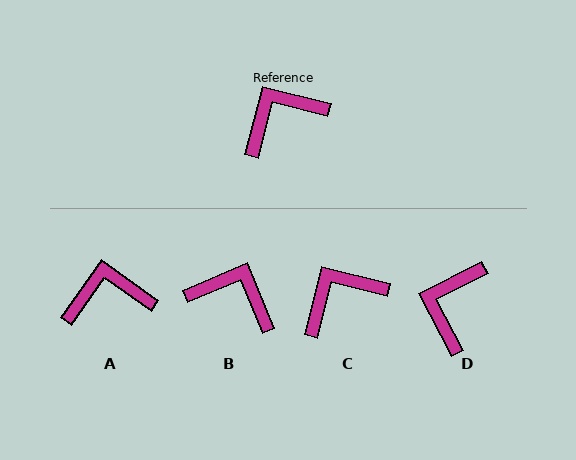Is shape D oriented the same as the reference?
No, it is off by about 41 degrees.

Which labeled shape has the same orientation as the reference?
C.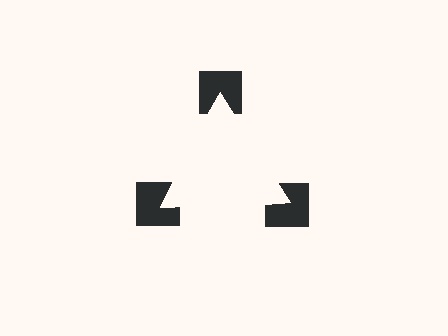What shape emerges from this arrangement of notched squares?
An illusory triangle — its edges are inferred from the aligned wedge cuts in the notched squares, not physically drawn.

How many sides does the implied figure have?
3 sides.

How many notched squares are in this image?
There are 3 — one at each vertex of the illusory triangle.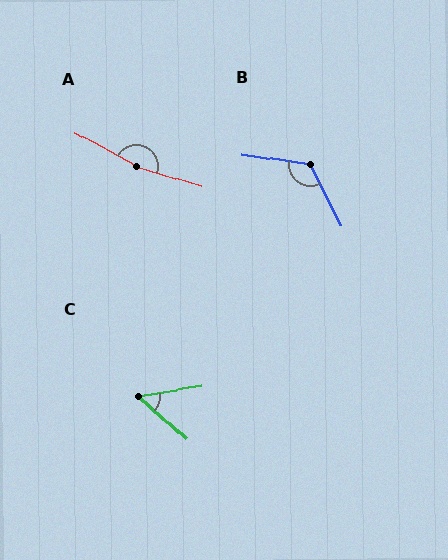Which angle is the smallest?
C, at approximately 51 degrees.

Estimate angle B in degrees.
Approximately 125 degrees.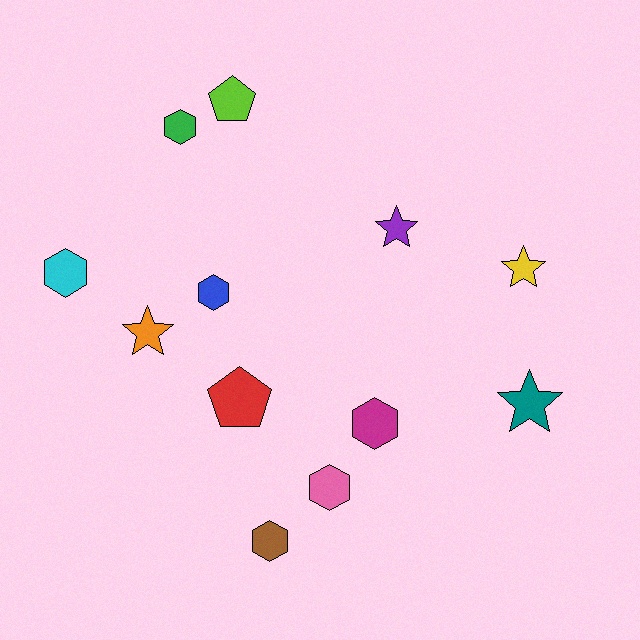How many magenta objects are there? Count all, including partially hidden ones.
There is 1 magenta object.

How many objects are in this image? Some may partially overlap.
There are 12 objects.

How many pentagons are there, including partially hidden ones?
There are 2 pentagons.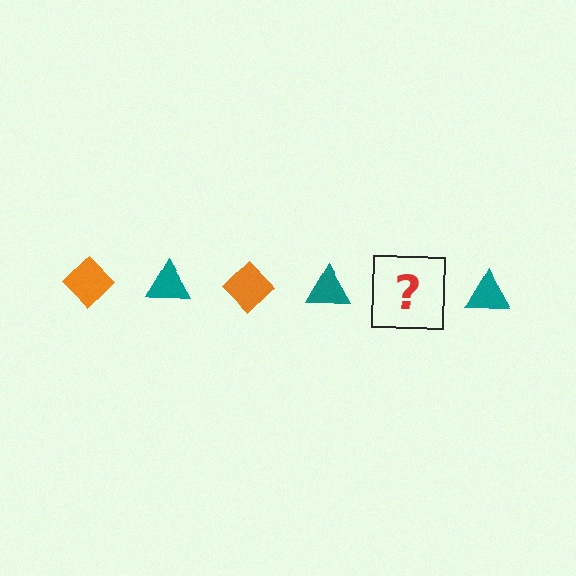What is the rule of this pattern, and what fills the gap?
The rule is that the pattern alternates between orange diamond and teal triangle. The gap should be filled with an orange diamond.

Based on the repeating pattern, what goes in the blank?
The blank should be an orange diamond.